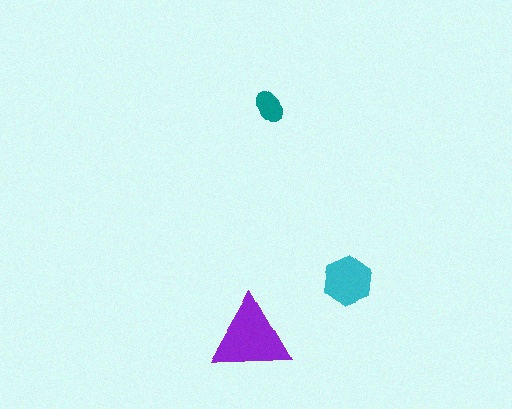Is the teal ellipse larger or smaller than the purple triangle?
Smaller.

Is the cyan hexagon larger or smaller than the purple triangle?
Smaller.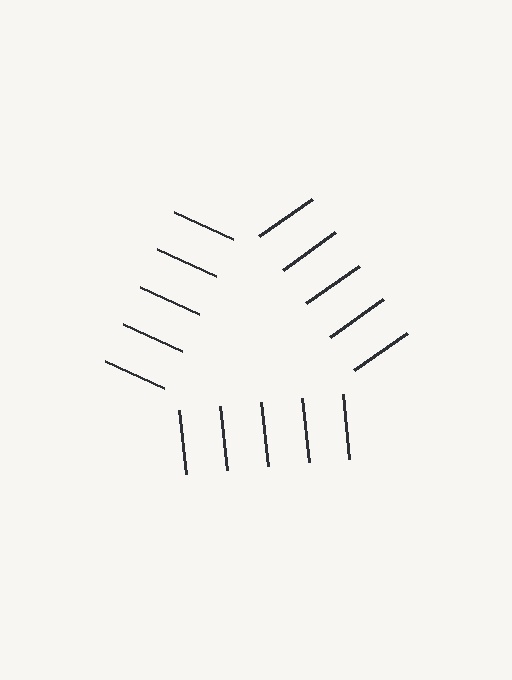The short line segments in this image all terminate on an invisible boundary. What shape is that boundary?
An illusory triangle — the line segments terminate on its edges but no continuous stroke is drawn.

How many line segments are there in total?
15 — 5 along each of the 3 edges.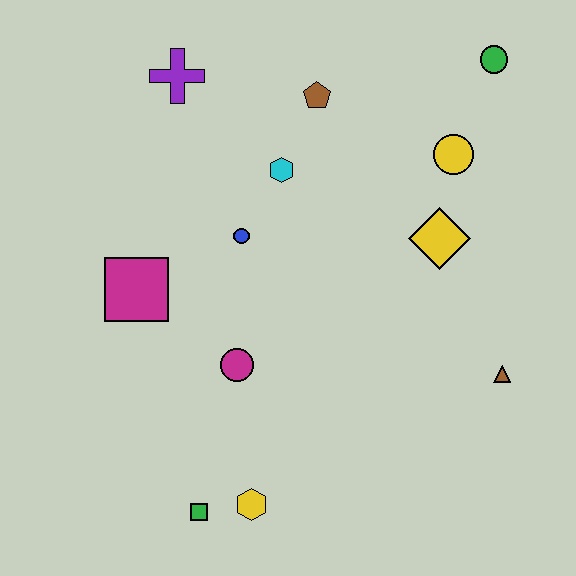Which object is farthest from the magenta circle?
The green circle is farthest from the magenta circle.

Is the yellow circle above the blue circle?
Yes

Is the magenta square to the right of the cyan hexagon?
No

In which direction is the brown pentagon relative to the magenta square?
The brown pentagon is above the magenta square.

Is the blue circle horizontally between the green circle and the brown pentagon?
No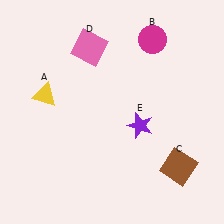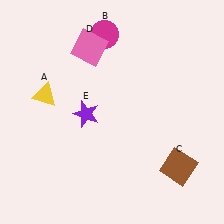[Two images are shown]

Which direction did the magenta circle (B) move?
The magenta circle (B) moved left.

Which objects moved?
The objects that moved are: the magenta circle (B), the purple star (E).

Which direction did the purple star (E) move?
The purple star (E) moved left.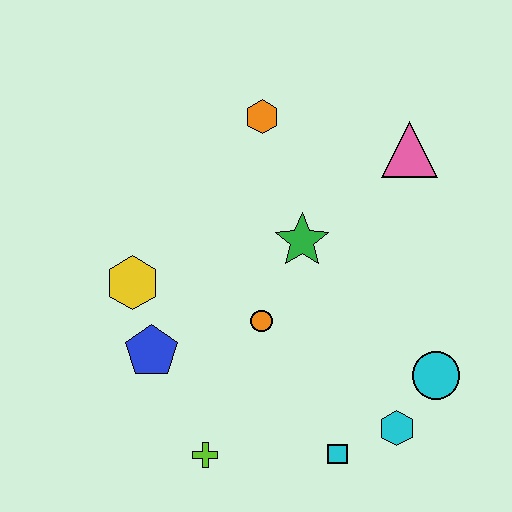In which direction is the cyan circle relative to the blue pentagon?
The cyan circle is to the right of the blue pentagon.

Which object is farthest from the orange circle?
The pink triangle is farthest from the orange circle.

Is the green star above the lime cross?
Yes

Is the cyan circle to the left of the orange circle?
No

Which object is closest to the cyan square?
The cyan hexagon is closest to the cyan square.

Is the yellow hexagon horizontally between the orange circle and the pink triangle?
No